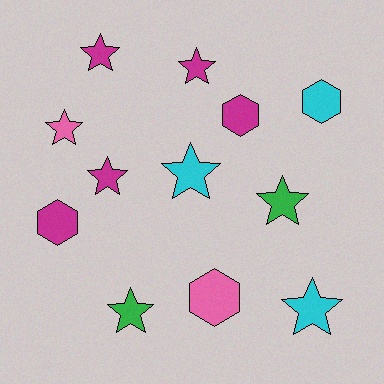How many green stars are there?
There are 2 green stars.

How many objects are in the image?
There are 12 objects.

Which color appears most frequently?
Magenta, with 5 objects.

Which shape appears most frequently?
Star, with 8 objects.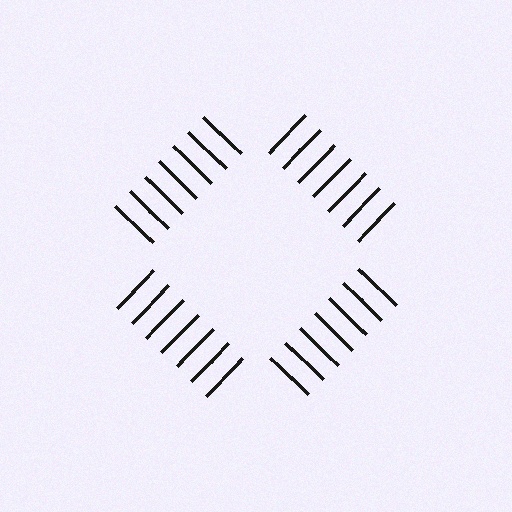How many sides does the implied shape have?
4 sides — the line-ends trace a square.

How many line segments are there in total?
28 — 7 along each of the 4 edges.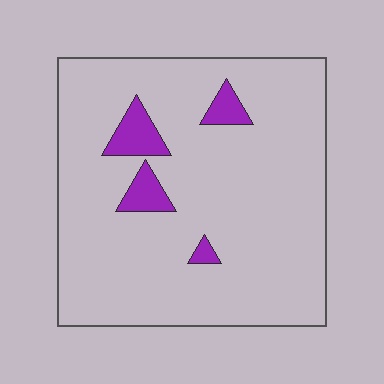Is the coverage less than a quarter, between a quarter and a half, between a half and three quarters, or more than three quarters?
Less than a quarter.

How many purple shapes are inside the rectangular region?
4.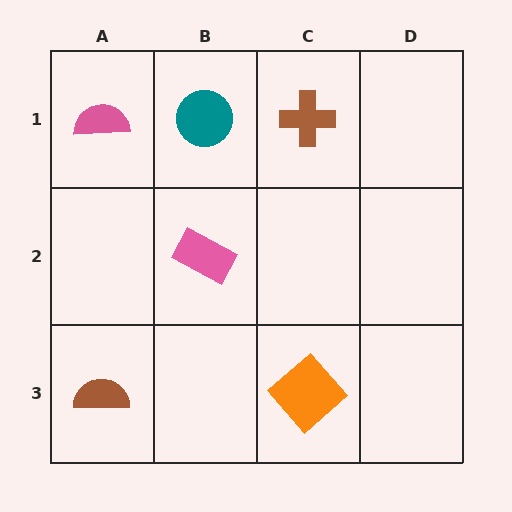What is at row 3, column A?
A brown semicircle.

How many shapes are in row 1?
3 shapes.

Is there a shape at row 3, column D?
No, that cell is empty.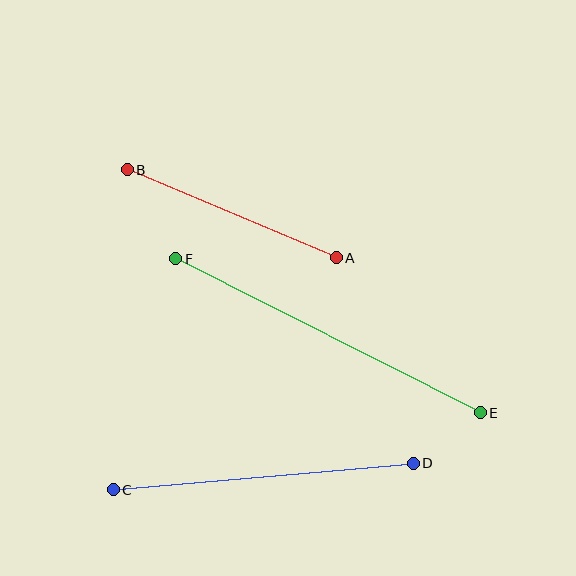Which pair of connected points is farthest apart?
Points E and F are farthest apart.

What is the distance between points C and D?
The distance is approximately 301 pixels.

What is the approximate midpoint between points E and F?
The midpoint is at approximately (328, 336) pixels.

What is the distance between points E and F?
The distance is approximately 341 pixels.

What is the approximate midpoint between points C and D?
The midpoint is at approximately (263, 476) pixels.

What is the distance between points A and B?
The distance is approximately 227 pixels.